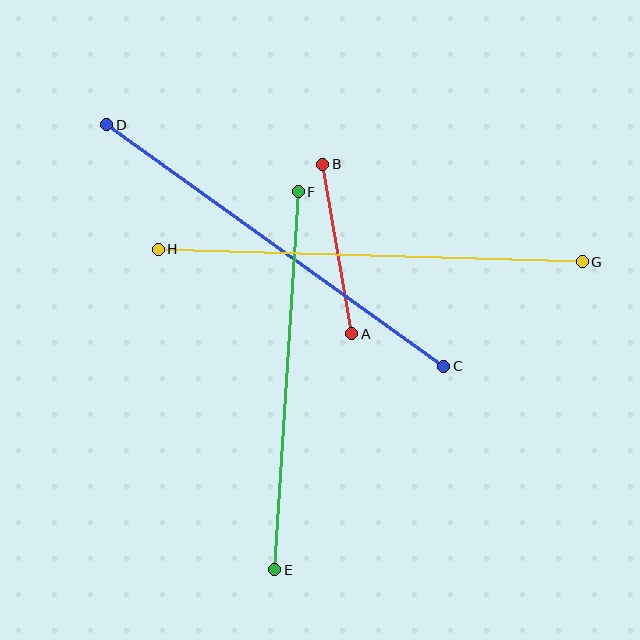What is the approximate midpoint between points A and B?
The midpoint is at approximately (337, 249) pixels.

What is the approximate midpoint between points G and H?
The midpoint is at approximately (370, 255) pixels.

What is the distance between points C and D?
The distance is approximately 415 pixels.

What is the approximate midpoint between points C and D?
The midpoint is at approximately (275, 246) pixels.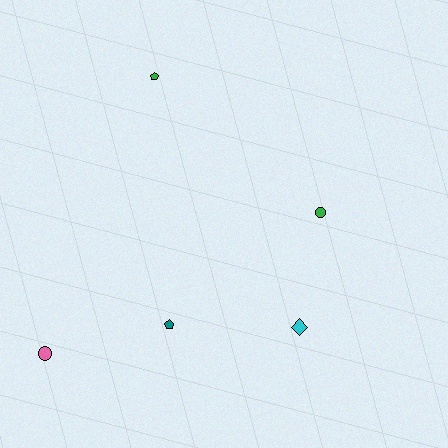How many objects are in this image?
There are 5 objects.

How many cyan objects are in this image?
There is 1 cyan object.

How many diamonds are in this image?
There is 1 diamond.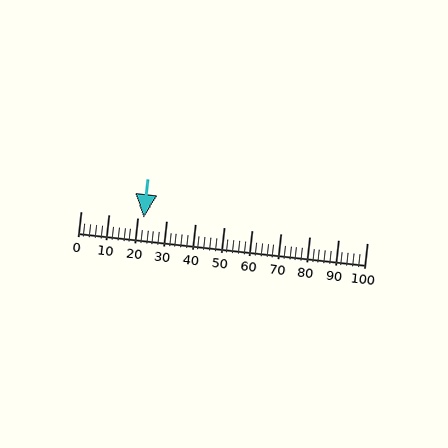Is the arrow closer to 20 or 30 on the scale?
The arrow is closer to 20.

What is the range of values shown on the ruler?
The ruler shows values from 0 to 100.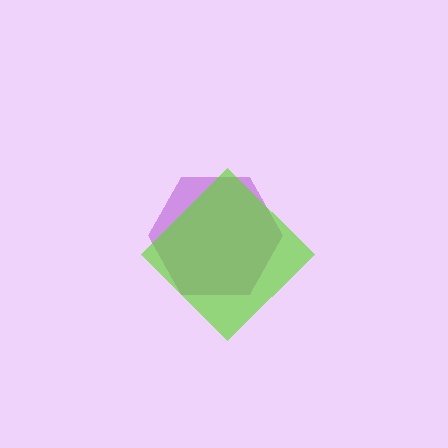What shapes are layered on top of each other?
The layered shapes are: a purple hexagon, a lime diamond.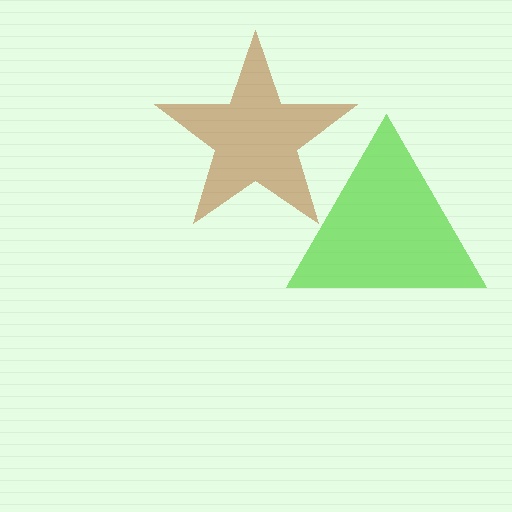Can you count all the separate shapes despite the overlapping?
Yes, there are 2 separate shapes.